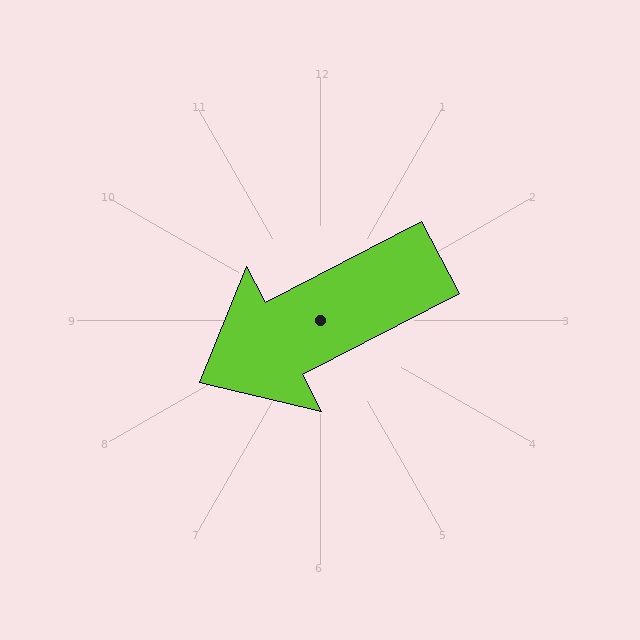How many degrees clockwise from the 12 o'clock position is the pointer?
Approximately 243 degrees.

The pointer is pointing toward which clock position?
Roughly 8 o'clock.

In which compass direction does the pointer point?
Southwest.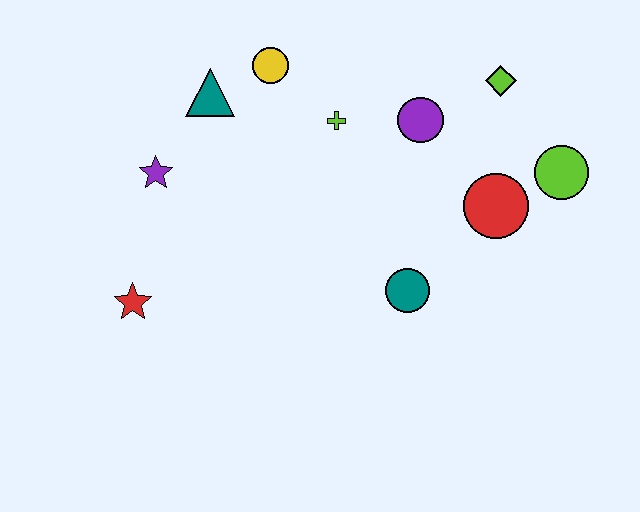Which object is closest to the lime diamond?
The purple circle is closest to the lime diamond.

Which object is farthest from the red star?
The lime circle is farthest from the red star.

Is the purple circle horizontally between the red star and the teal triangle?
No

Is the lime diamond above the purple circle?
Yes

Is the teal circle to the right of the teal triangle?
Yes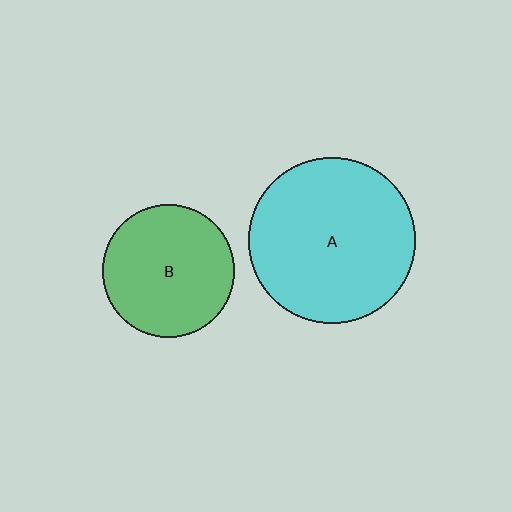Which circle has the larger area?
Circle A (cyan).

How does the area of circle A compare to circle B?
Approximately 1.6 times.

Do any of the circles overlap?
No, none of the circles overlap.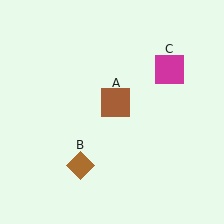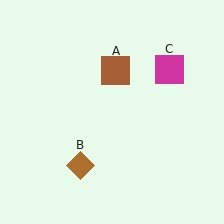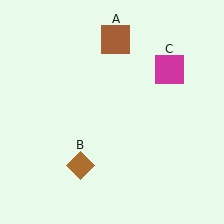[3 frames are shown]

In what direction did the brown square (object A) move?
The brown square (object A) moved up.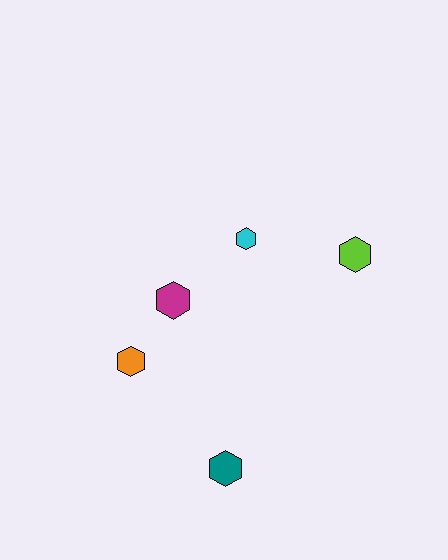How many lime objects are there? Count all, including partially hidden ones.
There is 1 lime object.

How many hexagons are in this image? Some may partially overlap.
There are 5 hexagons.